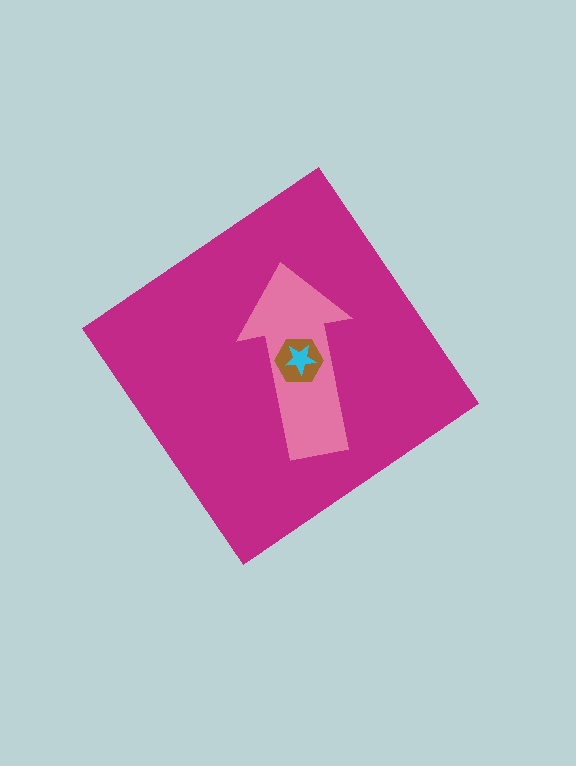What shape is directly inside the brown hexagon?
The cyan star.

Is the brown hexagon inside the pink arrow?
Yes.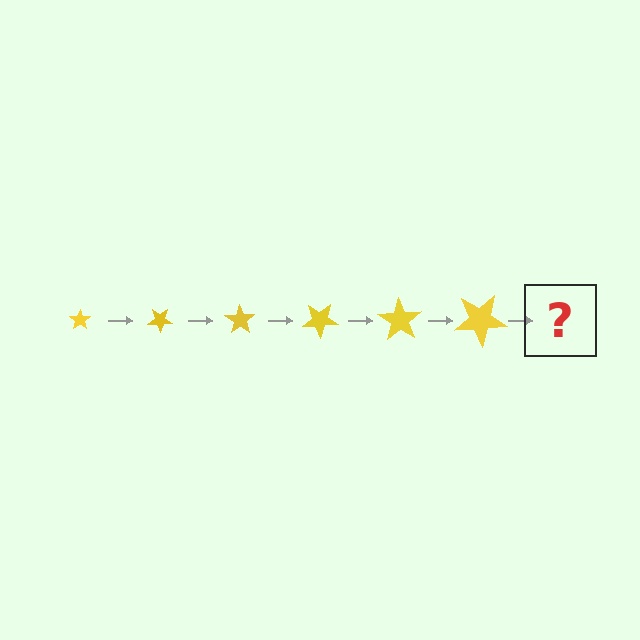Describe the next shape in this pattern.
It should be a star, larger than the previous one and rotated 210 degrees from the start.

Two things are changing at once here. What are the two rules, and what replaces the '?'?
The two rules are that the star grows larger each step and it rotates 35 degrees each step. The '?' should be a star, larger than the previous one and rotated 210 degrees from the start.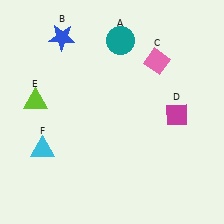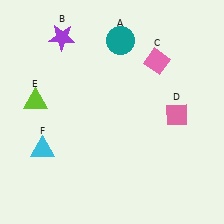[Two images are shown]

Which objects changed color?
B changed from blue to purple. D changed from magenta to pink.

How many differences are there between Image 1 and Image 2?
There are 2 differences between the two images.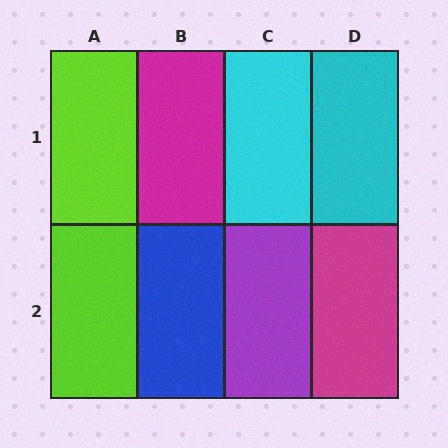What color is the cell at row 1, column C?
Cyan.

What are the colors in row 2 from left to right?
Lime, blue, purple, magenta.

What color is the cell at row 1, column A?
Lime.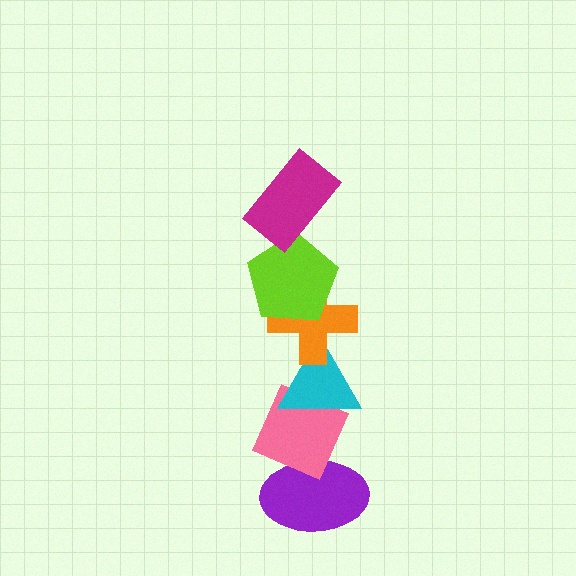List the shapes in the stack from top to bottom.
From top to bottom: the magenta rectangle, the lime pentagon, the orange cross, the cyan triangle, the pink diamond, the purple ellipse.